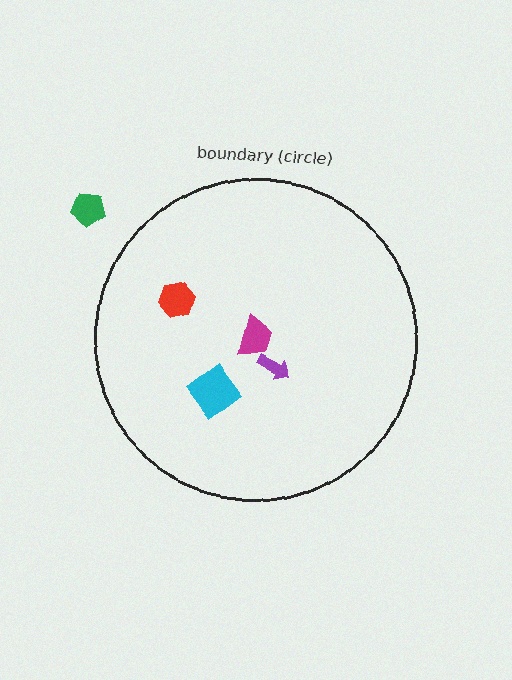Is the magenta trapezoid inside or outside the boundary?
Inside.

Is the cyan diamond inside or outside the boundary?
Inside.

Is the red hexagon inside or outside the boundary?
Inside.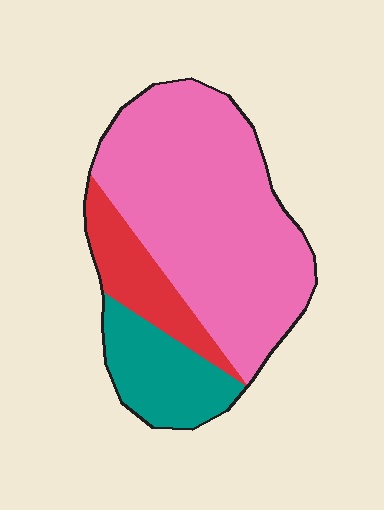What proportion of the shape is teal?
Teal covers 19% of the shape.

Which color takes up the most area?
Pink, at roughly 65%.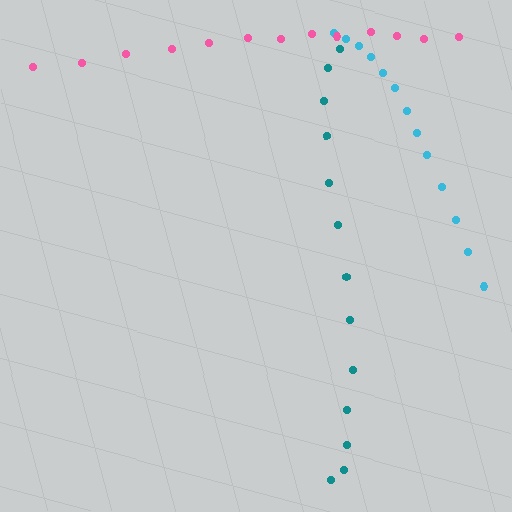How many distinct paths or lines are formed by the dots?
There are 3 distinct paths.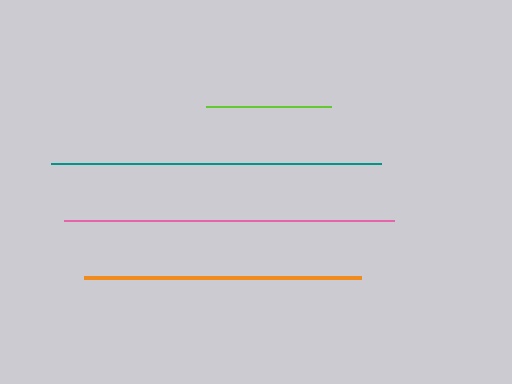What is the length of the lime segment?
The lime segment is approximately 125 pixels long.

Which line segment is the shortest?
The lime line is the shortest at approximately 125 pixels.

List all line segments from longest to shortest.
From longest to shortest: pink, teal, orange, lime.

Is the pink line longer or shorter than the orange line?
The pink line is longer than the orange line.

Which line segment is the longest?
The pink line is the longest at approximately 330 pixels.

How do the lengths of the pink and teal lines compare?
The pink and teal lines are approximately the same length.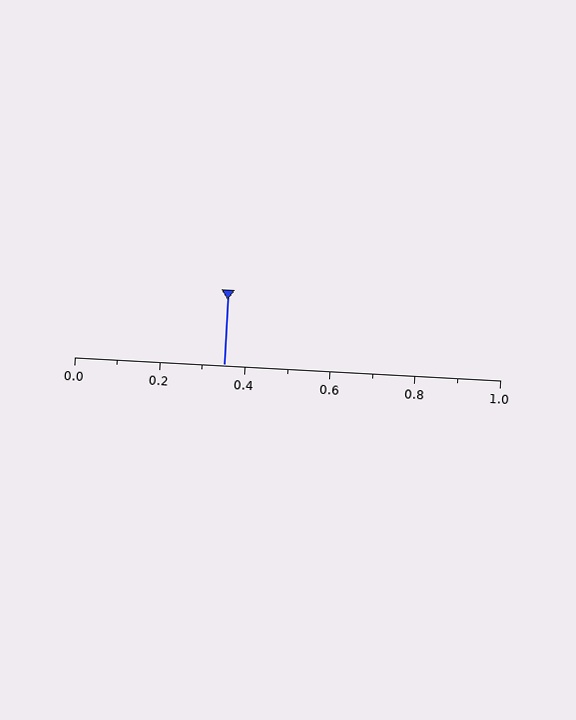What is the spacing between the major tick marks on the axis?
The major ticks are spaced 0.2 apart.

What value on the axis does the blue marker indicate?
The marker indicates approximately 0.35.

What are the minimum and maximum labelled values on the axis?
The axis runs from 0.0 to 1.0.